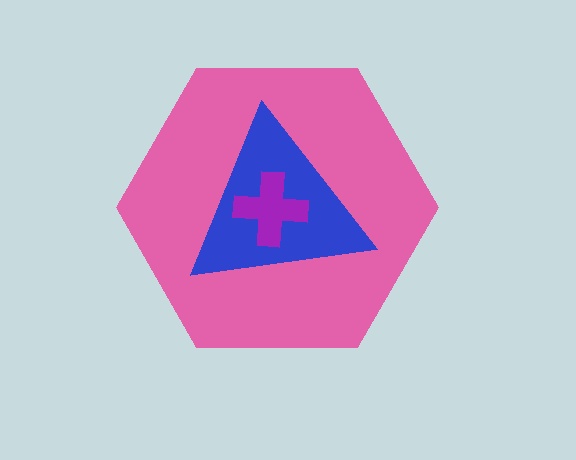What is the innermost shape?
The purple cross.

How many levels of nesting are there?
3.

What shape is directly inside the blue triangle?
The purple cross.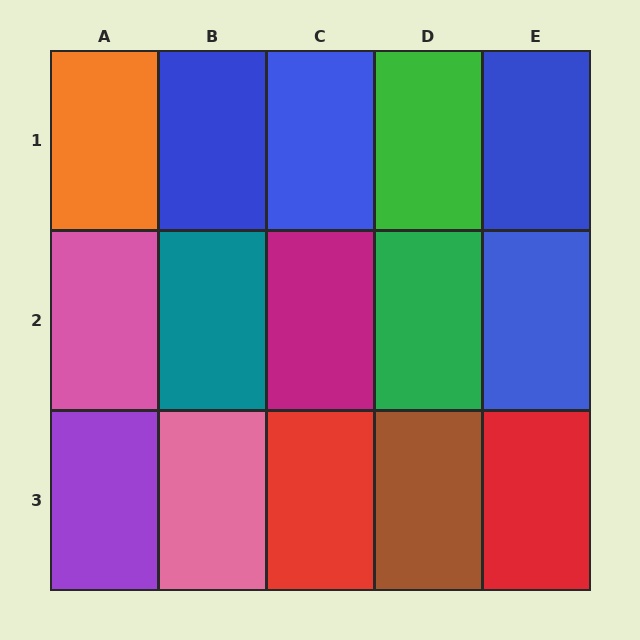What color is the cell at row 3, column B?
Pink.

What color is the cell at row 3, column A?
Purple.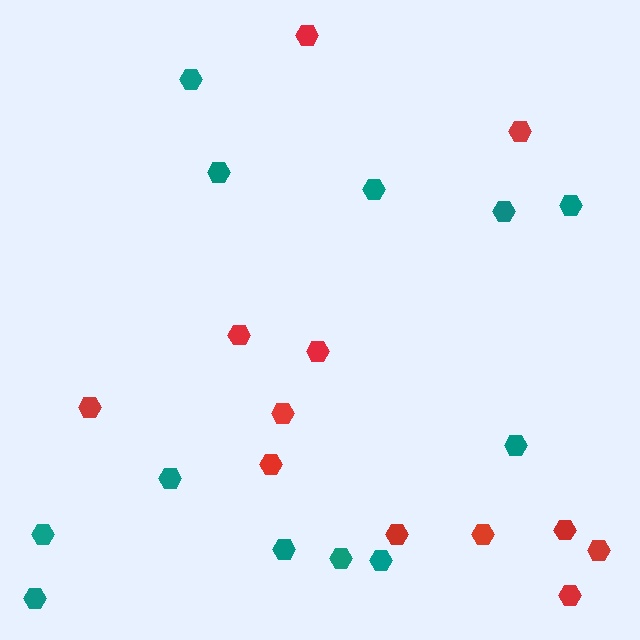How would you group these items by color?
There are 2 groups: one group of teal hexagons (12) and one group of red hexagons (12).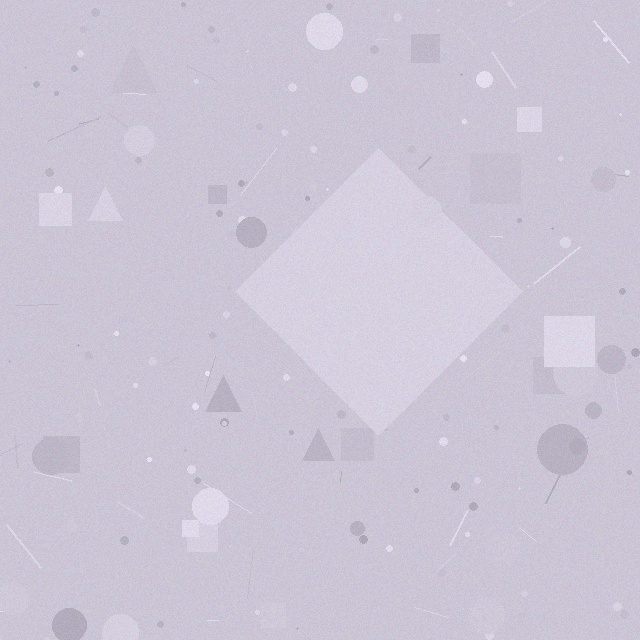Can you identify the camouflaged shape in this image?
The camouflaged shape is a diamond.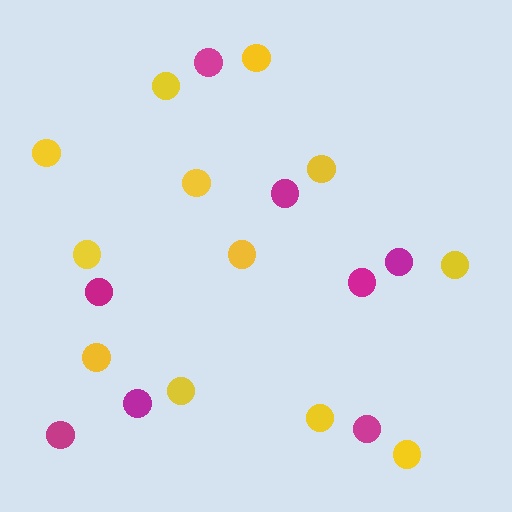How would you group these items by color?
There are 2 groups: one group of magenta circles (8) and one group of yellow circles (12).